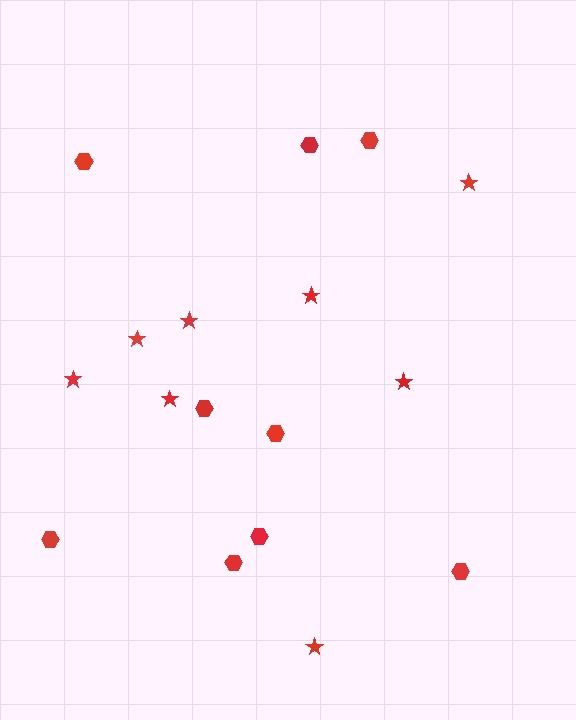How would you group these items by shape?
There are 2 groups: one group of hexagons (9) and one group of stars (8).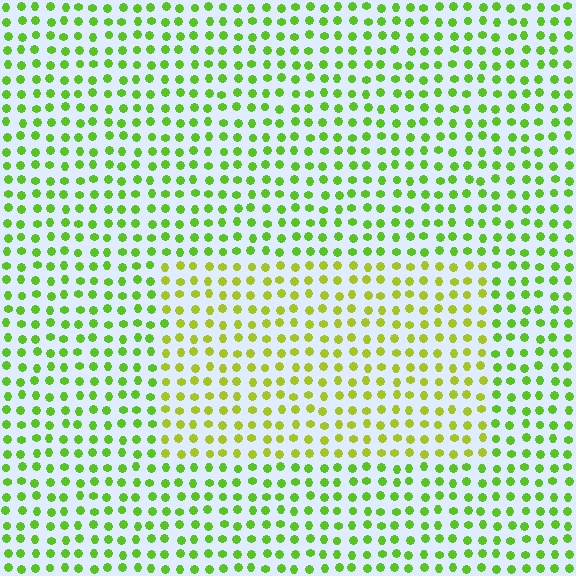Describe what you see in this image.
The image is filled with small lime elements in a uniform arrangement. A rectangle-shaped region is visible where the elements are tinted to a slightly different hue, forming a subtle color boundary.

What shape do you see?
I see a rectangle.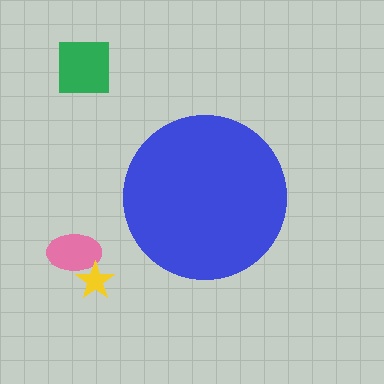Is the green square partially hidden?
No, the green square is fully visible.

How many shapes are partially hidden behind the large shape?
0 shapes are partially hidden.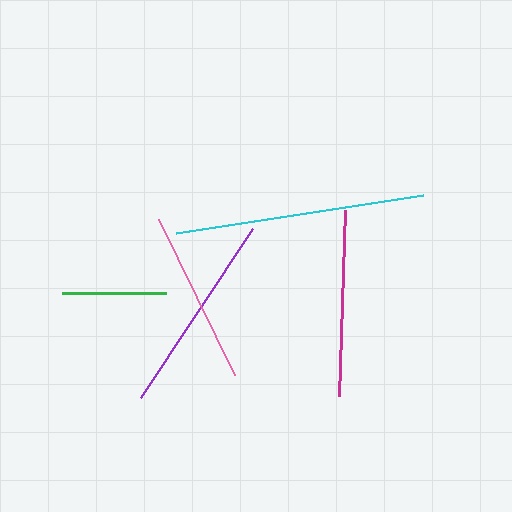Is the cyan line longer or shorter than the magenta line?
The cyan line is longer than the magenta line.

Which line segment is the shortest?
The green line is the shortest at approximately 103 pixels.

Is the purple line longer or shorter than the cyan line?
The cyan line is longer than the purple line.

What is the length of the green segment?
The green segment is approximately 103 pixels long.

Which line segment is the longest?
The cyan line is the longest at approximately 250 pixels.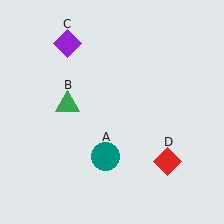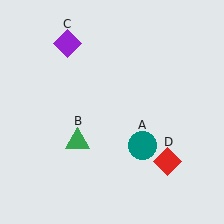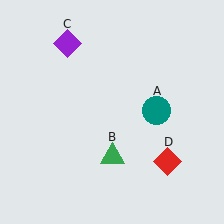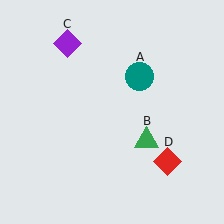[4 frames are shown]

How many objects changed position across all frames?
2 objects changed position: teal circle (object A), green triangle (object B).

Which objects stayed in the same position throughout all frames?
Purple diamond (object C) and red diamond (object D) remained stationary.